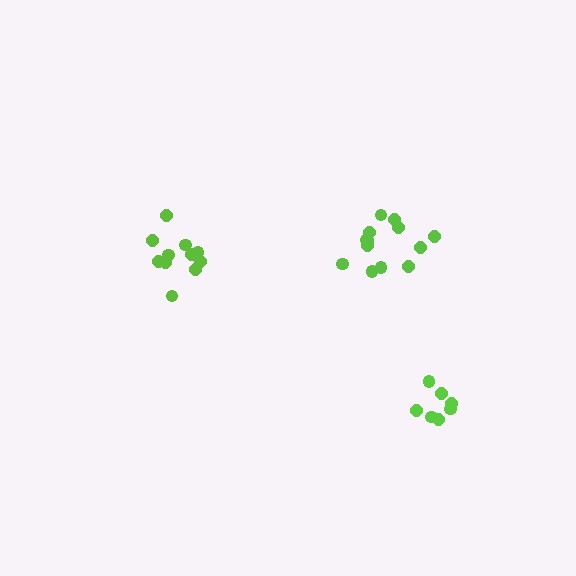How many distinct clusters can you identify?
There are 3 distinct clusters.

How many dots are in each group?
Group 1: 7 dots, Group 2: 11 dots, Group 3: 13 dots (31 total).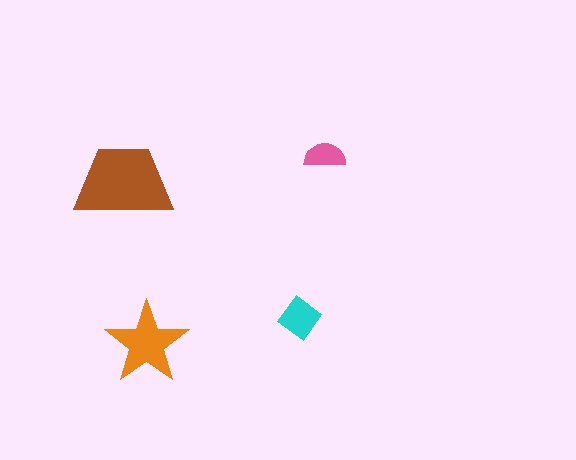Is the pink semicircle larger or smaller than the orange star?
Smaller.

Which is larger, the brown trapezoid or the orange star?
The brown trapezoid.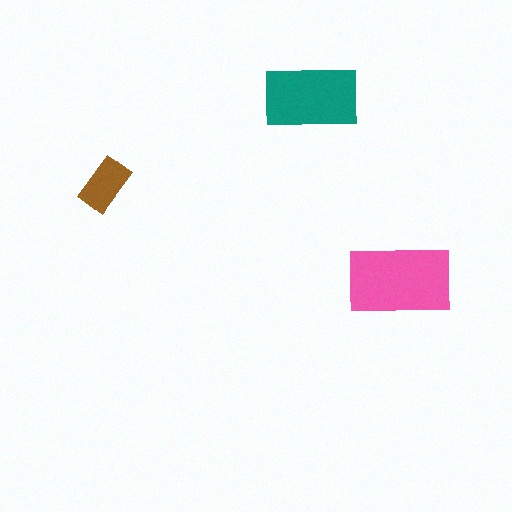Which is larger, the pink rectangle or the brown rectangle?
The pink one.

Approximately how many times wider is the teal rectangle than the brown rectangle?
About 1.5 times wider.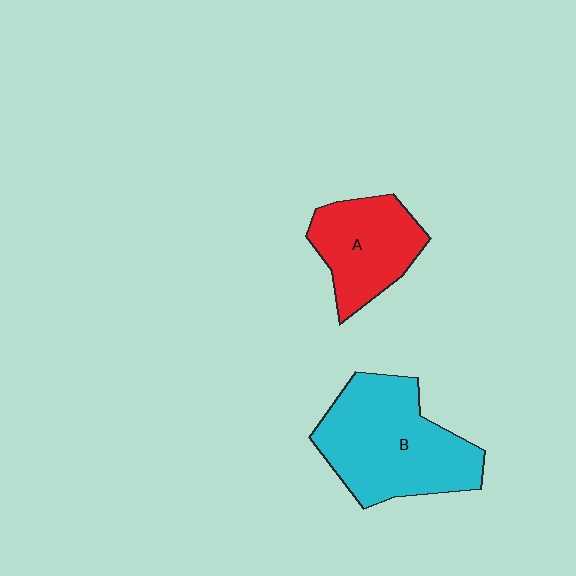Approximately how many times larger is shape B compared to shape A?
Approximately 1.6 times.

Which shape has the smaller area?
Shape A (red).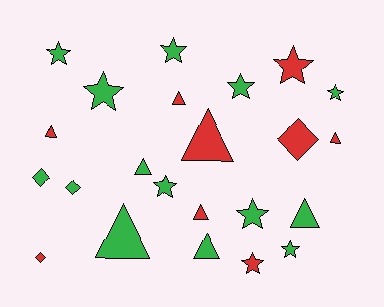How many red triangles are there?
There are 5 red triangles.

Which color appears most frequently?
Green, with 14 objects.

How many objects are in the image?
There are 23 objects.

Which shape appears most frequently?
Star, with 10 objects.